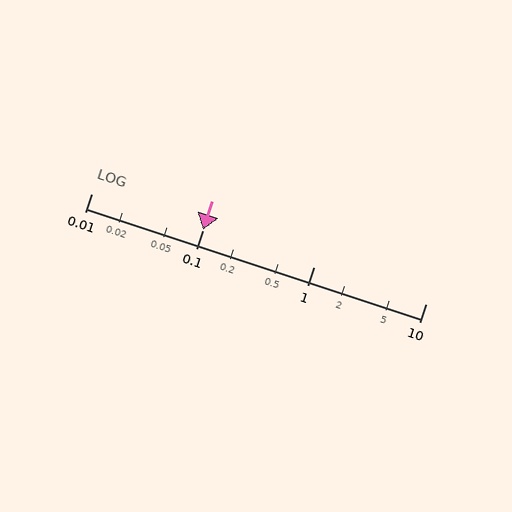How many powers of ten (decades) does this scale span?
The scale spans 3 decades, from 0.01 to 10.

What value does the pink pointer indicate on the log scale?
The pointer indicates approximately 0.1.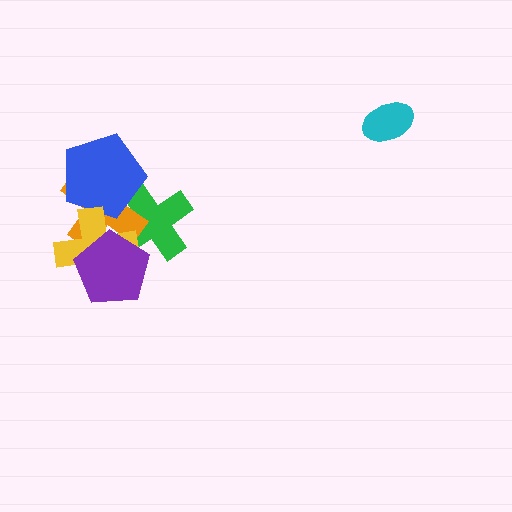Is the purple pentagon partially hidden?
No, no other shape covers it.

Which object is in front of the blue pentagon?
The yellow cross is in front of the blue pentagon.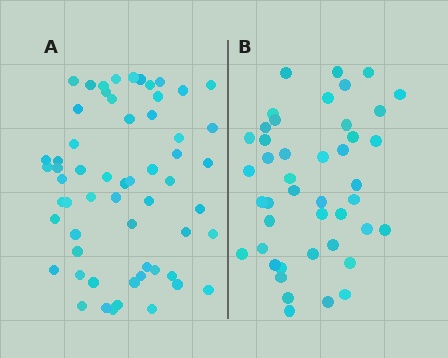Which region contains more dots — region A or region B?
Region A (the left region) has more dots.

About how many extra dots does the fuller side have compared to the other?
Region A has approximately 15 more dots than region B.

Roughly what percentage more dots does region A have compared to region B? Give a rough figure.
About 35% more.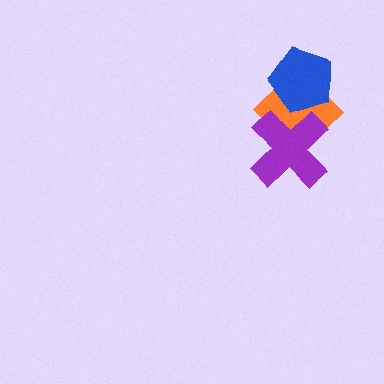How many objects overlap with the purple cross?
1 object overlaps with the purple cross.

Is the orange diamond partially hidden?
Yes, it is partially covered by another shape.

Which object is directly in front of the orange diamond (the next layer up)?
The blue pentagon is directly in front of the orange diamond.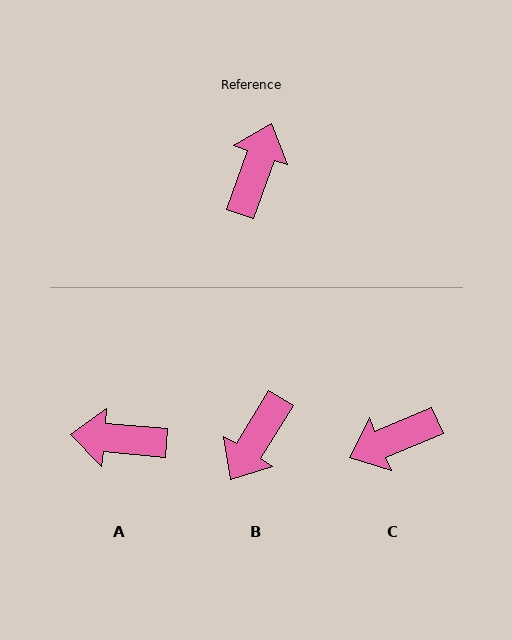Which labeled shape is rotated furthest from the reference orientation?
B, about 168 degrees away.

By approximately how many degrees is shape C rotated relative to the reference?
Approximately 132 degrees counter-clockwise.